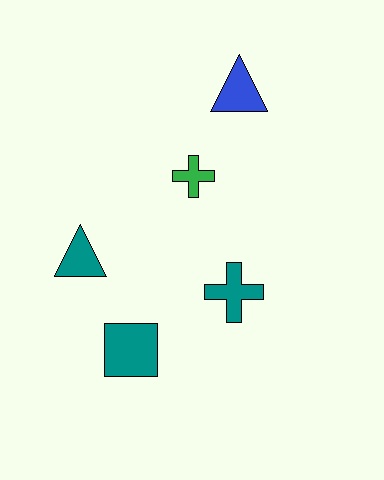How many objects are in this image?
There are 5 objects.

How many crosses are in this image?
There are 2 crosses.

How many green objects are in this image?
There is 1 green object.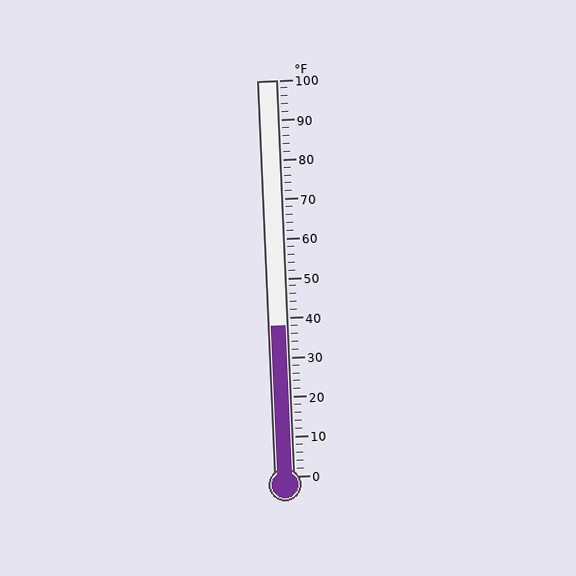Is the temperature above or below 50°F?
The temperature is below 50°F.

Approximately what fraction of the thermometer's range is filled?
The thermometer is filled to approximately 40% of its range.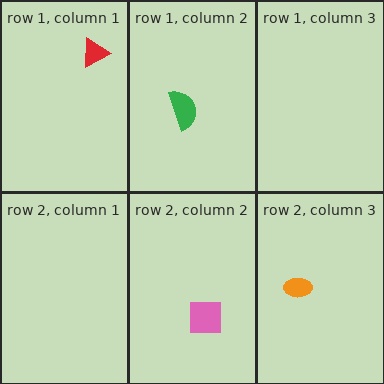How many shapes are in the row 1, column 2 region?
1.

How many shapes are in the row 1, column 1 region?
1.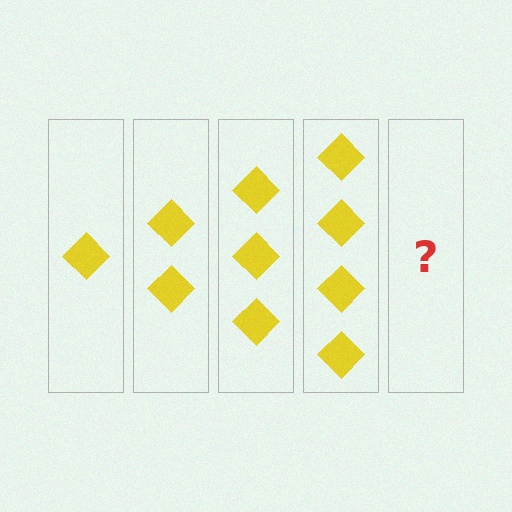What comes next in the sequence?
The next element should be 5 diamonds.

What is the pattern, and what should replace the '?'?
The pattern is that each step adds one more diamond. The '?' should be 5 diamonds.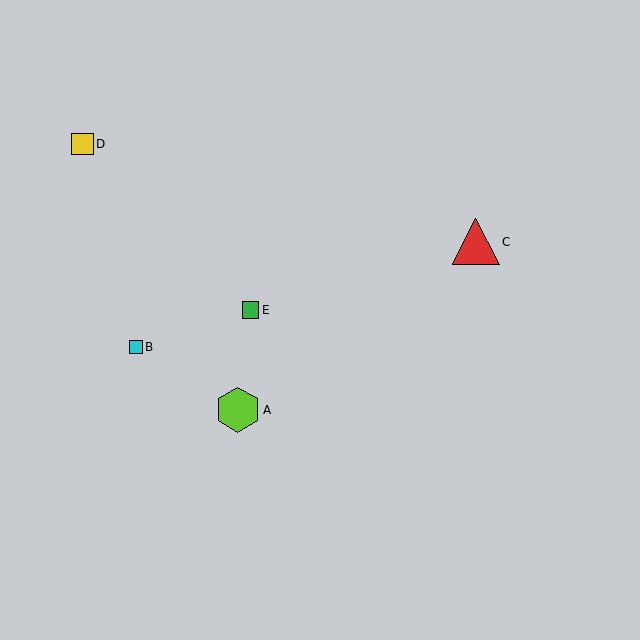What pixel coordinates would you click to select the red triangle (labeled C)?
Click at (476, 242) to select the red triangle C.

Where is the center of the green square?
The center of the green square is at (251, 310).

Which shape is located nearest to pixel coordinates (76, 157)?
The yellow square (labeled D) at (82, 144) is nearest to that location.